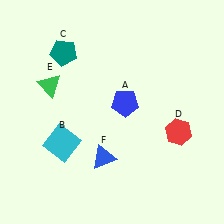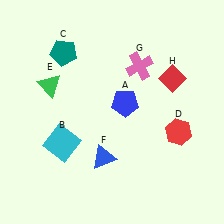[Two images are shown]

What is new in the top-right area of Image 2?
A red diamond (H) was added in the top-right area of Image 2.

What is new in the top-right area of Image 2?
A pink cross (G) was added in the top-right area of Image 2.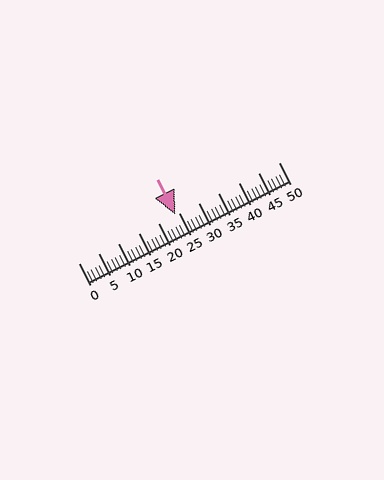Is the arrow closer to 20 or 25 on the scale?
The arrow is closer to 25.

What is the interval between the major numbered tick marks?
The major tick marks are spaced 5 units apart.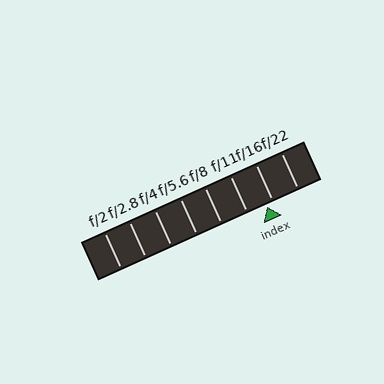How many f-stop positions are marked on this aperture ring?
There are 8 f-stop positions marked.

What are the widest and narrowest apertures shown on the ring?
The widest aperture shown is f/2 and the narrowest is f/22.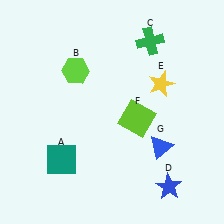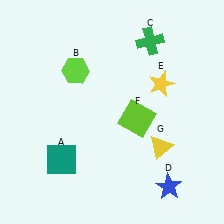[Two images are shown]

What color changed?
The triangle (G) changed from blue in Image 1 to yellow in Image 2.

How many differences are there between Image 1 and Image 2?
There is 1 difference between the two images.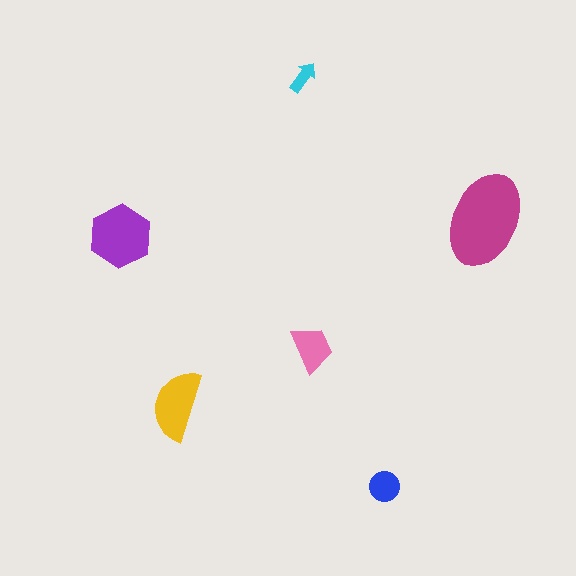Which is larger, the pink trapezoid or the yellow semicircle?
The yellow semicircle.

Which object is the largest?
The magenta ellipse.